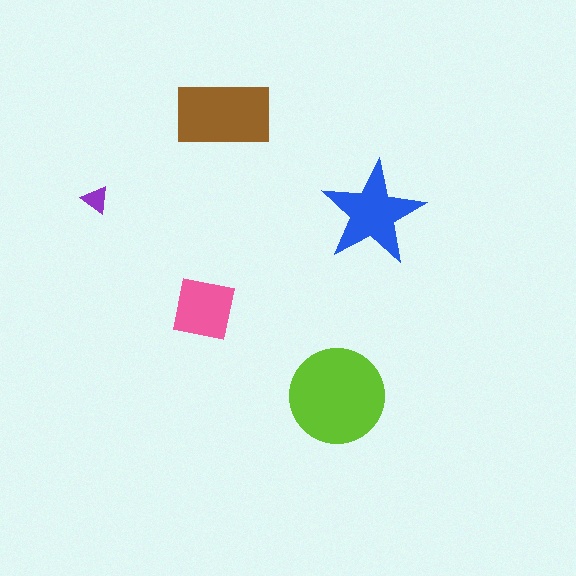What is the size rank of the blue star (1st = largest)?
3rd.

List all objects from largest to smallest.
The lime circle, the brown rectangle, the blue star, the pink square, the purple triangle.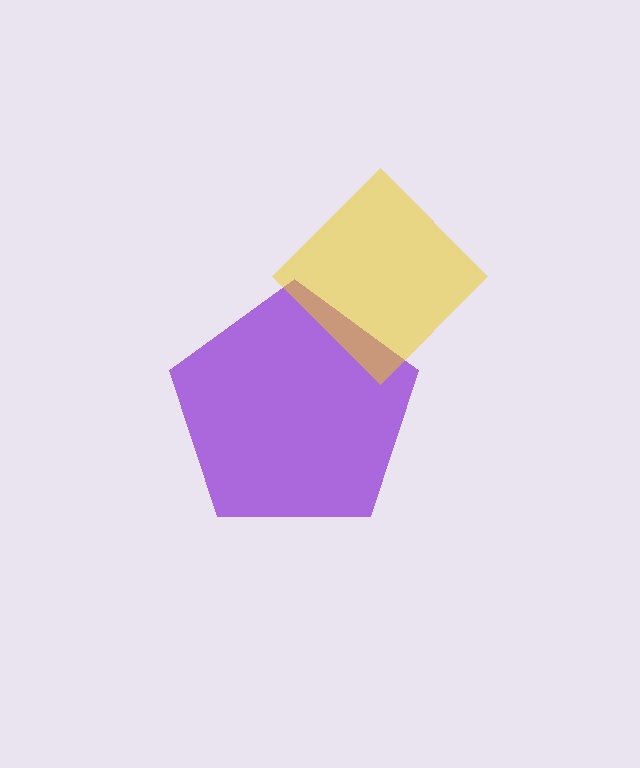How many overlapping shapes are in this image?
There are 2 overlapping shapes in the image.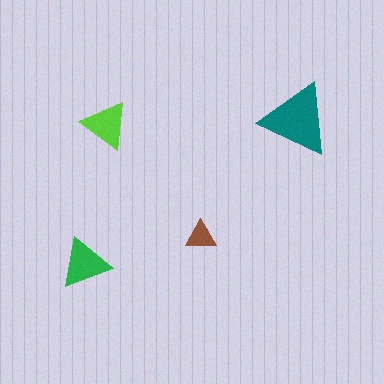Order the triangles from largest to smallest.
the teal one, the green one, the lime one, the brown one.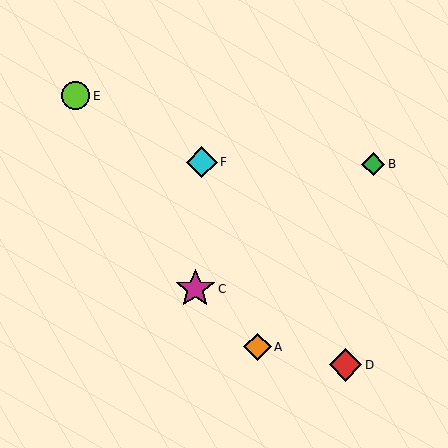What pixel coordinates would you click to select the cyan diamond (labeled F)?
Click at (202, 162) to select the cyan diamond F.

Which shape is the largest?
The magenta star (labeled C) is the largest.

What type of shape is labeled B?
Shape B is a green diamond.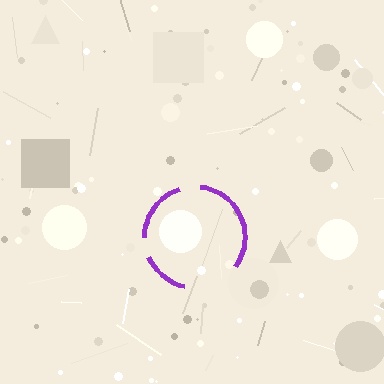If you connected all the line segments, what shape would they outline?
They would outline a circle.